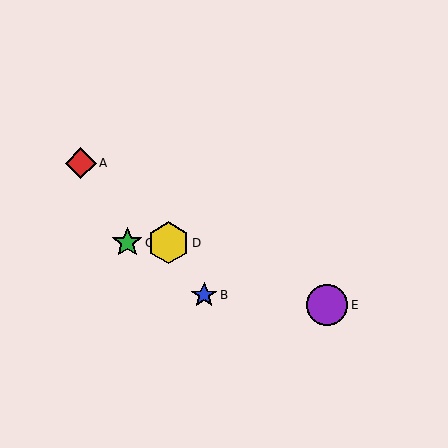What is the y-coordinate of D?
Object D is at y≈243.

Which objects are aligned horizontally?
Objects C, D are aligned horizontally.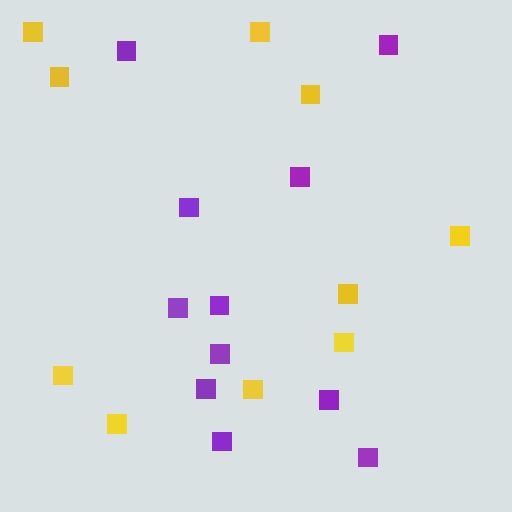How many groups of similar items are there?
There are 2 groups: one group of purple squares (11) and one group of yellow squares (10).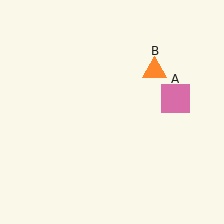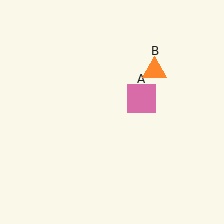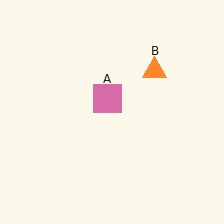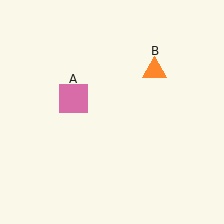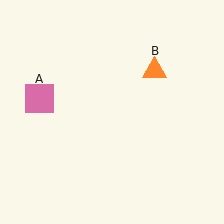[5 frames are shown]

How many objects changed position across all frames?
1 object changed position: pink square (object A).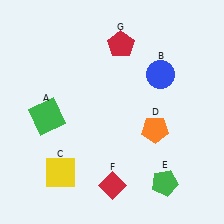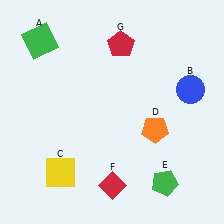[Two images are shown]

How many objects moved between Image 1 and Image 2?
2 objects moved between the two images.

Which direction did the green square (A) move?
The green square (A) moved up.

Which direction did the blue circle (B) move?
The blue circle (B) moved right.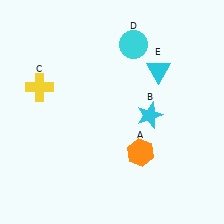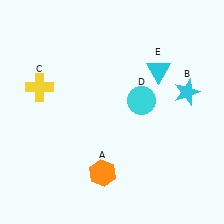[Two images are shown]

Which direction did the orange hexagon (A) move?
The orange hexagon (A) moved left.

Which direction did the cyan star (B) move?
The cyan star (B) moved right.